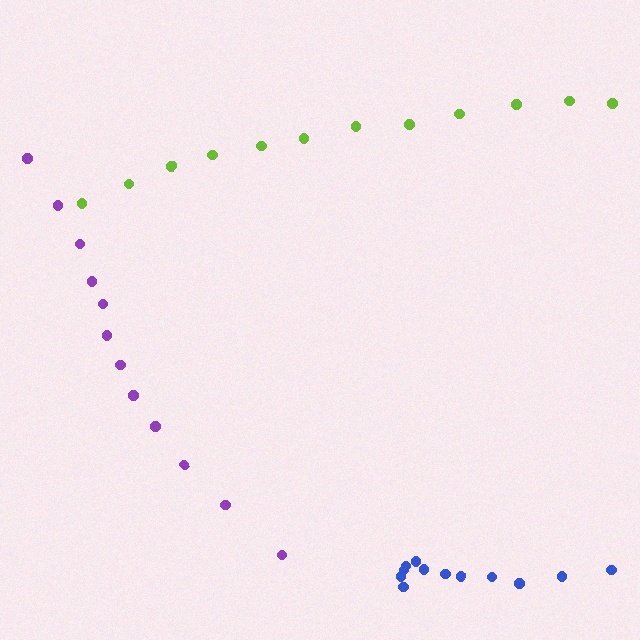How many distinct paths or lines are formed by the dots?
There are 3 distinct paths.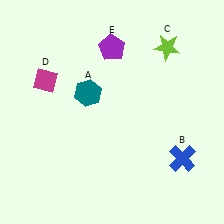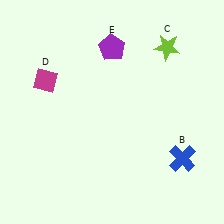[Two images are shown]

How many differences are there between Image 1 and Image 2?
There is 1 difference between the two images.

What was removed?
The teal hexagon (A) was removed in Image 2.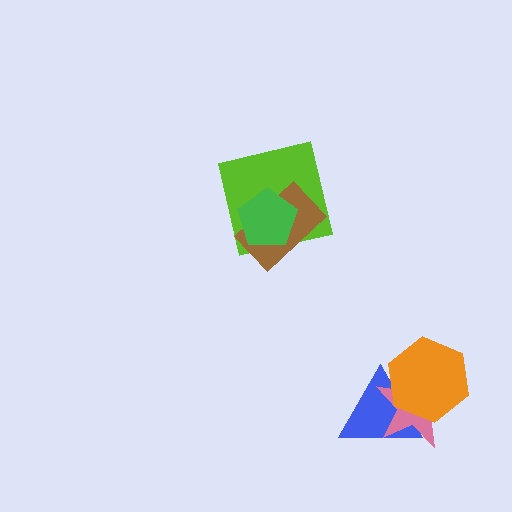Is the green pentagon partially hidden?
No, no other shape covers it.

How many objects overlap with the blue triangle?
2 objects overlap with the blue triangle.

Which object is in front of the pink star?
The orange hexagon is in front of the pink star.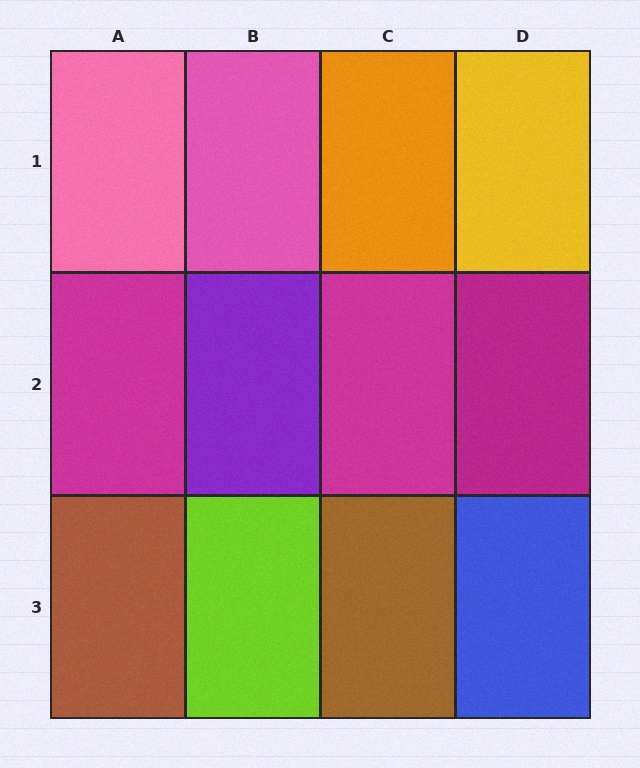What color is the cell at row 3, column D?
Blue.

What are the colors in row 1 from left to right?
Pink, pink, orange, yellow.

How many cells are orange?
1 cell is orange.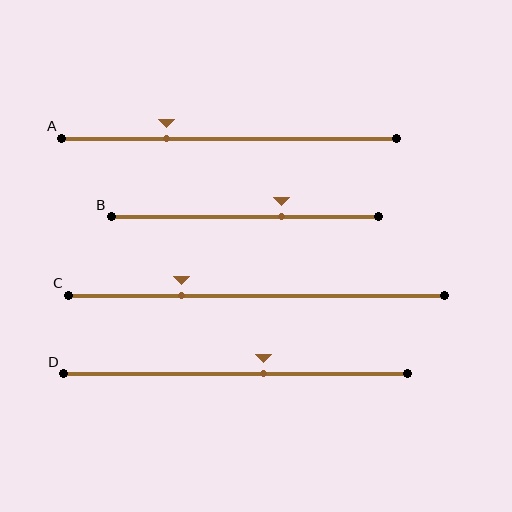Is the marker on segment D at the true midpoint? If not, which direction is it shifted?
No, the marker on segment D is shifted to the right by about 8% of the segment length.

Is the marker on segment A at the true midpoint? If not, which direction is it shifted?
No, the marker on segment A is shifted to the left by about 19% of the segment length.